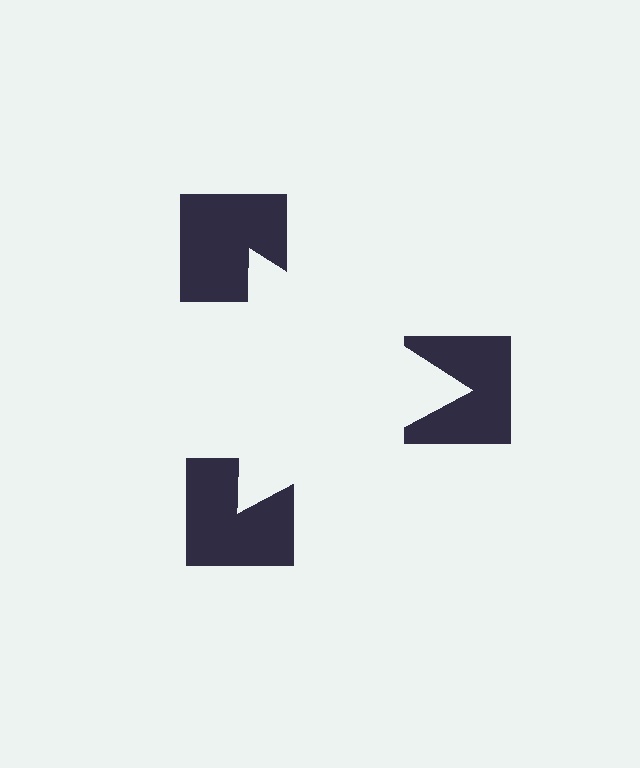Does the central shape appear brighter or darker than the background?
It typically appears slightly brighter than the background, even though no actual brightness change is drawn.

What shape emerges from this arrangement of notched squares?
An illusory triangle — its edges are inferred from the aligned wedge cuts in the notched squares, not physically drawn.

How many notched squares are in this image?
There are 3 — one at each vertex of the illusory triangle.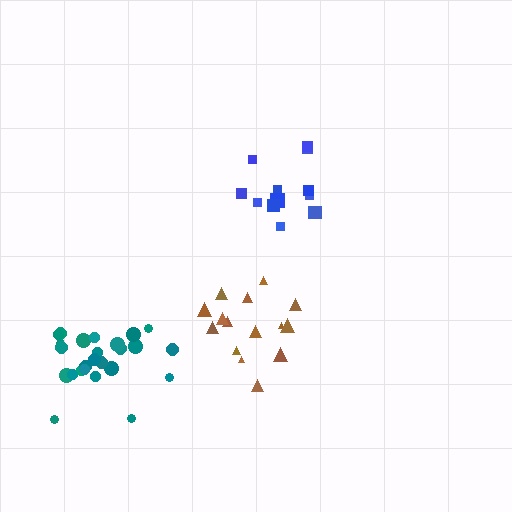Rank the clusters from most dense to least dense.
teal, blue, brown.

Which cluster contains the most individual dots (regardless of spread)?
Teal (25).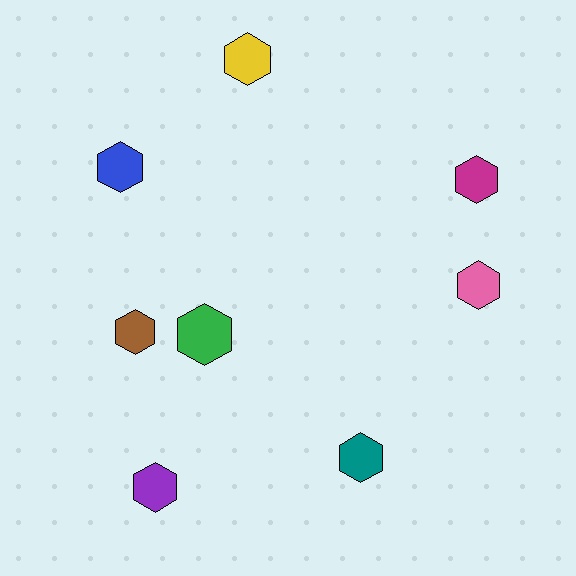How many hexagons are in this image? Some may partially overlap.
There are 8 hexagons.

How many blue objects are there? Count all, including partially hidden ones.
There is 1 blue object.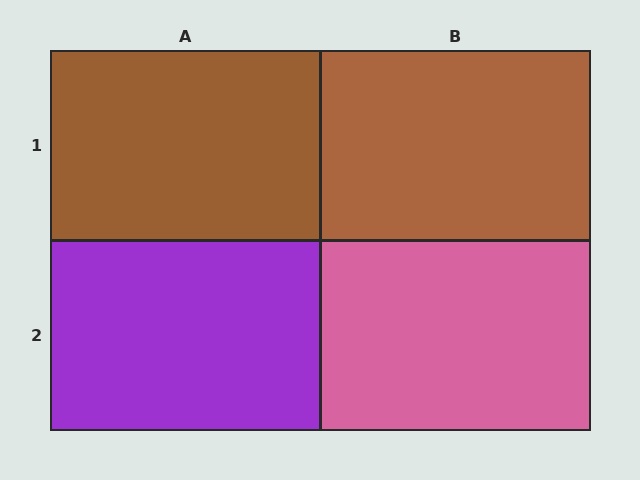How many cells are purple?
1 cell is purple.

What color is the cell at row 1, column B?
Brown.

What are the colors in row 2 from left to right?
Purple, pink.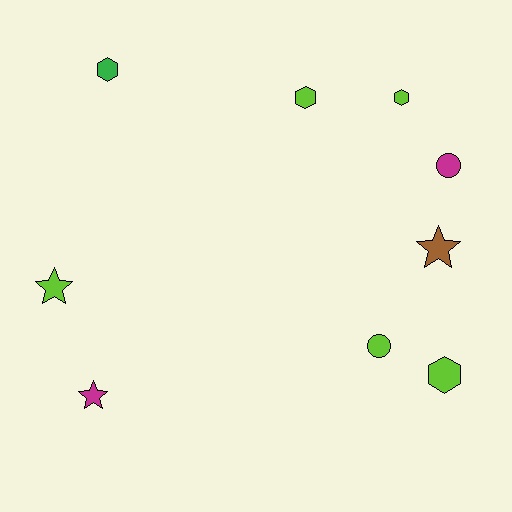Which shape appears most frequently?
Hexagon, with 4 objects.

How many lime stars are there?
There is 1 lime star.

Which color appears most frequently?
Lime, with 5 objects.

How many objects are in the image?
There are 9 objects.